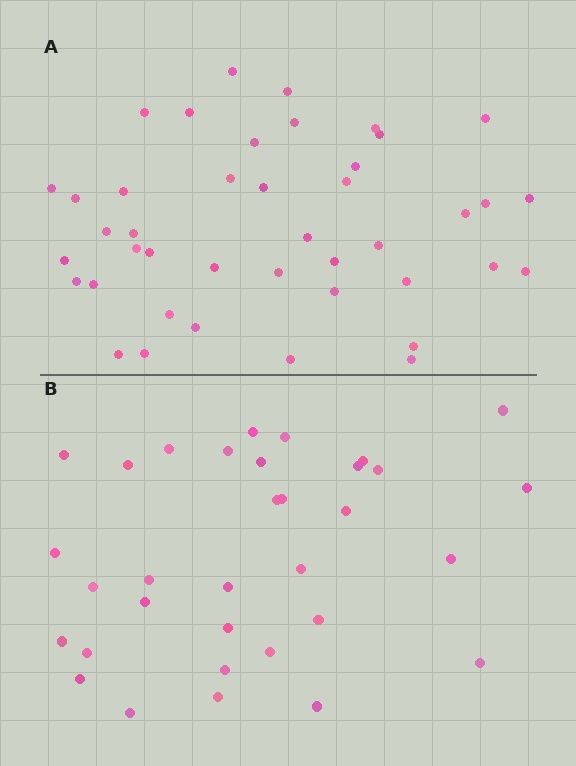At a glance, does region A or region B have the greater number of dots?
Region A (the top region) has more dots.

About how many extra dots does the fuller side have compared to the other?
Region A has roughly 8 or so more dots than region B.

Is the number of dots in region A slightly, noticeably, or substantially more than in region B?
Region A has noticeably more, but not dramatically so. The ratio is roughly 1.3 to 1.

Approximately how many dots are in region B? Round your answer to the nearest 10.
About 30 dots. (The exact count is 33, which rounds to 30.)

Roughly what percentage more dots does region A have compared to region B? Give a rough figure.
About 25% more.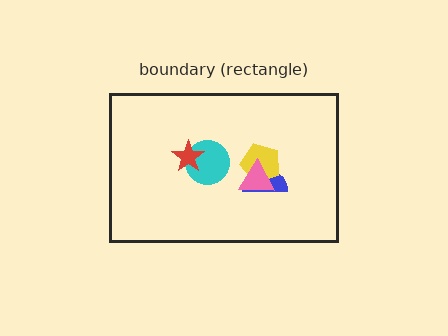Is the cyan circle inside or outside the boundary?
Inside.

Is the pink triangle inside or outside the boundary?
Inside.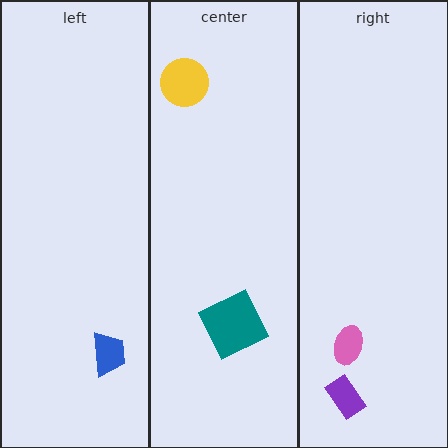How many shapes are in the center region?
2.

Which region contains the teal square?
The center region.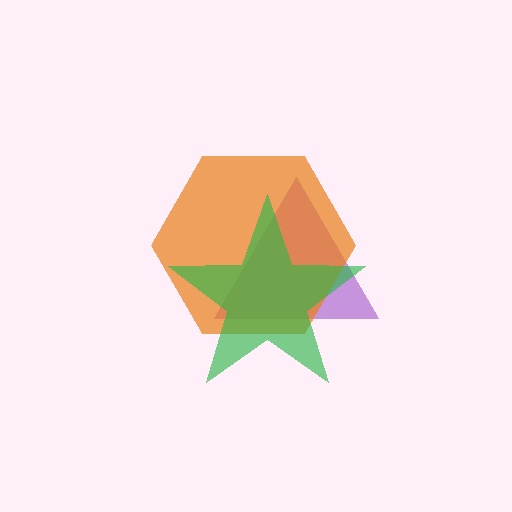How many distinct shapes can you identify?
There are 3 distinct shapes: a purple triangle, an orange hexagon, a green star.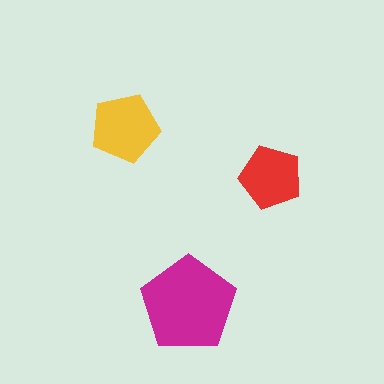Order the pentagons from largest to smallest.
the magenta one, the yellow one, the red one.